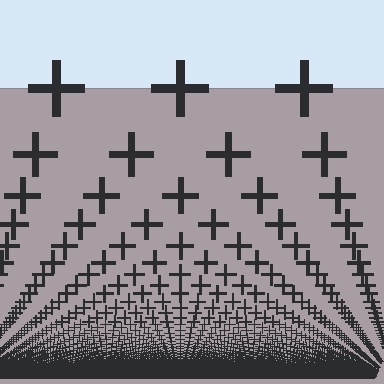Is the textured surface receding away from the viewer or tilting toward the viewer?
The surface appears to tilt toward the viewer. Texture elements get larger and sparser toward the top.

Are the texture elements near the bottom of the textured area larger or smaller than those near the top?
Smaller. The gradient is inverted — elements near the bottom are smaller and denser.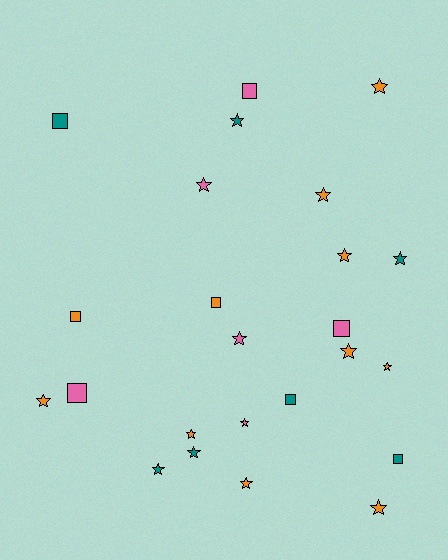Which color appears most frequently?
Orange, with 11 objects.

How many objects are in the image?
There are 24 objects.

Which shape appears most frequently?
Star, with 16 objects.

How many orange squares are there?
There are 2 orange squares.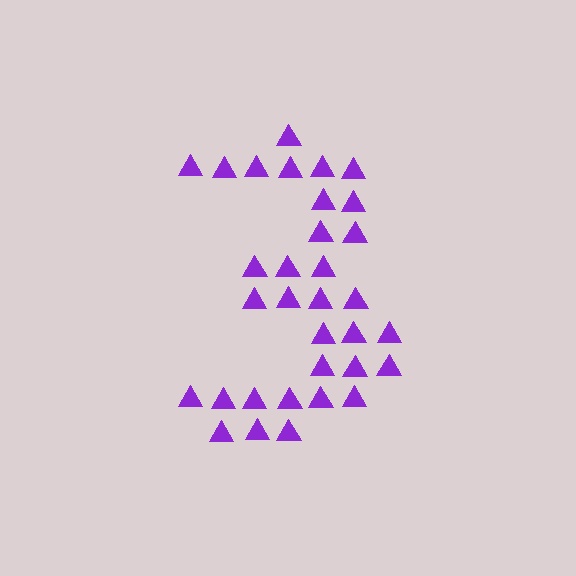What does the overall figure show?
The overall figure shows the digit 3.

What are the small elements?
The small elements are triangles.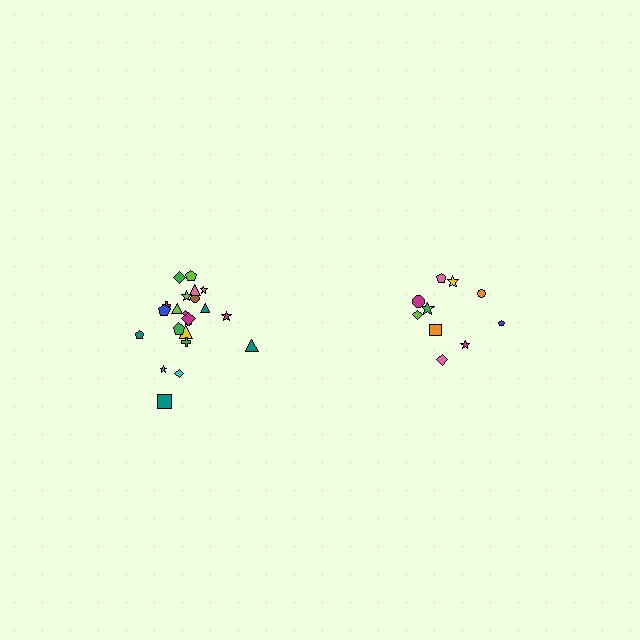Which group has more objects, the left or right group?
The left group.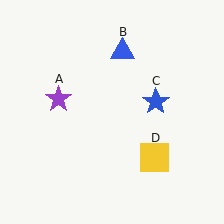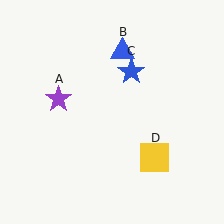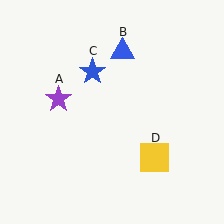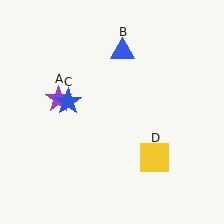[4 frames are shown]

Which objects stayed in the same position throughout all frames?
Purple star (object A) and blue triangle (object B) and yellow square (object D) remained stationary.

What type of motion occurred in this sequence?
The blue star (object C) rotated counterclockwise around the center of the scene.